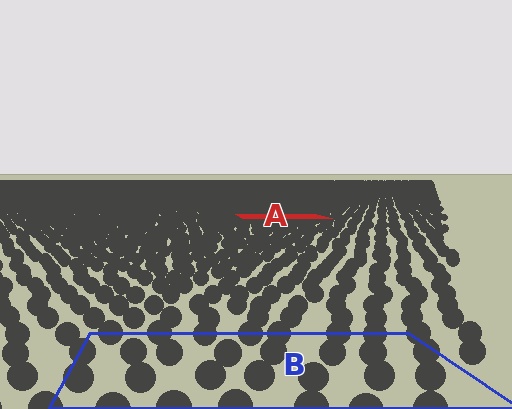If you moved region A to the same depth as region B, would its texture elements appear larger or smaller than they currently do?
They would appear larger. At a closer depth, the same texture elements are projected at a bigger on-screen size.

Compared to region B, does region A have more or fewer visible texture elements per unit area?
Region A has more texture elements per unit area — they are packed more densely because it is farther away.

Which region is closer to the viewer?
Region B is closer. The texture elements there are larger and more spread out.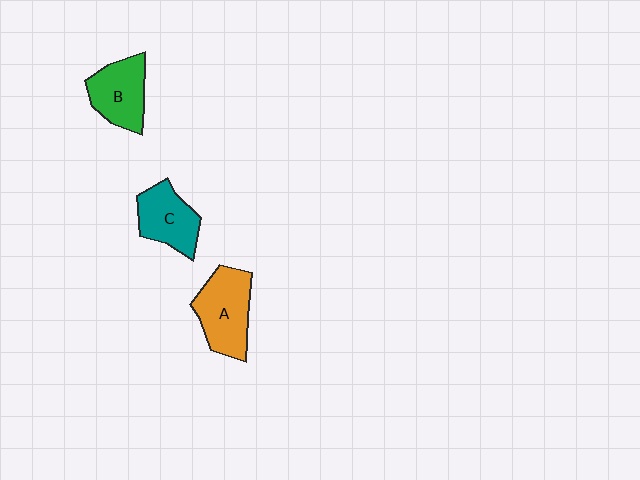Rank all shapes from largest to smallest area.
From largest to smallest: A (orange), B (green), C (teal).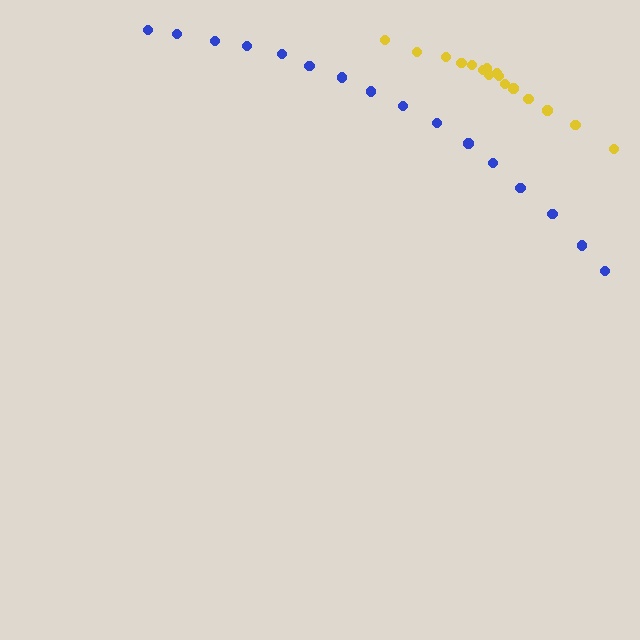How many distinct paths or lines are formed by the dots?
There are 2 distinct paths.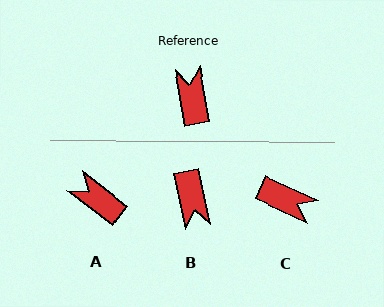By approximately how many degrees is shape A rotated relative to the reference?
Approximately 42 degrees counter-clockwise.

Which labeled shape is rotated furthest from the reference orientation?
B, about 179 degrees away.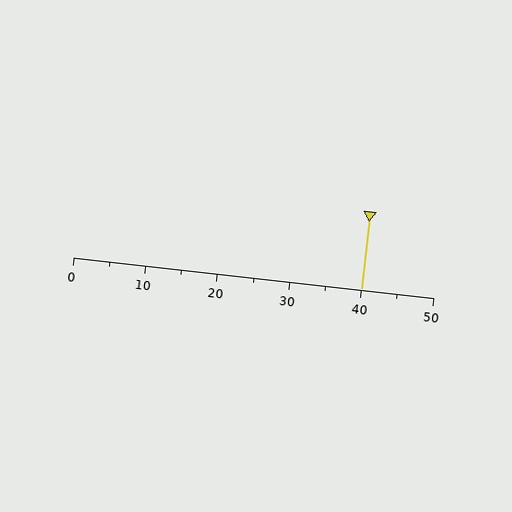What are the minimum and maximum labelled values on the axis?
The axis runs from 0 to 50.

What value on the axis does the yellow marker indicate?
The marker indicates approximately 40.